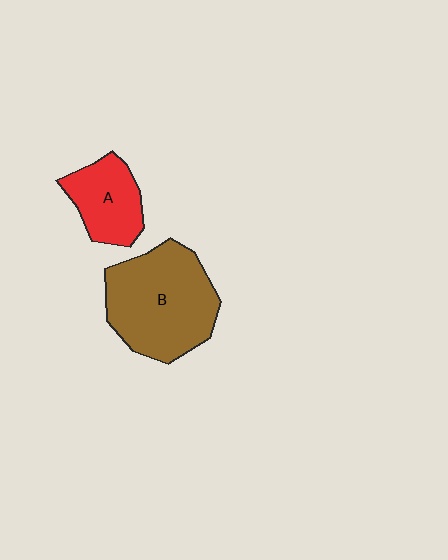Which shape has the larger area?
Shape B (brown).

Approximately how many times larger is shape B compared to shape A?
Approximately 1.9 times.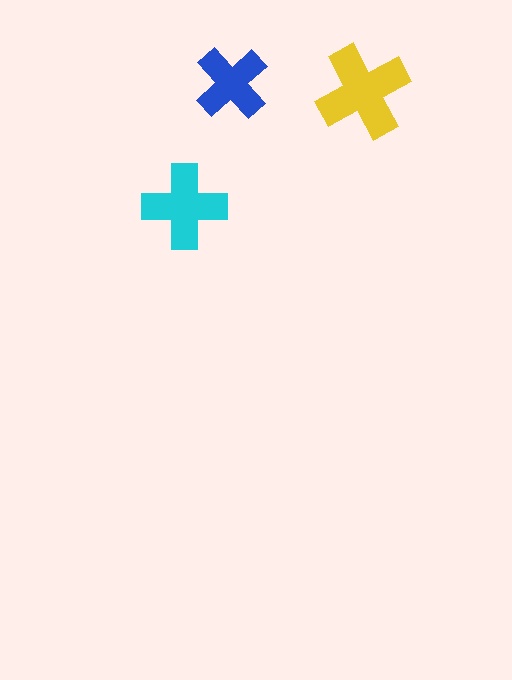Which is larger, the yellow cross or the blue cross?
The yellow one.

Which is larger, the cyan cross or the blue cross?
The cyan one.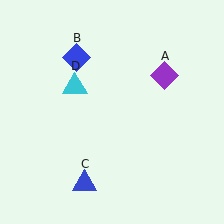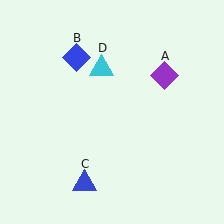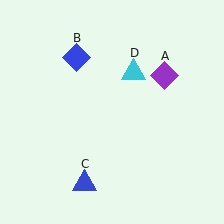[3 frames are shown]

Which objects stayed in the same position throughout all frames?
Purple diamond (object A) and blue diamond (object B) and blue triangle (object C) remained stationary.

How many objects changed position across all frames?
1 object changed position: cyan triangle (object D).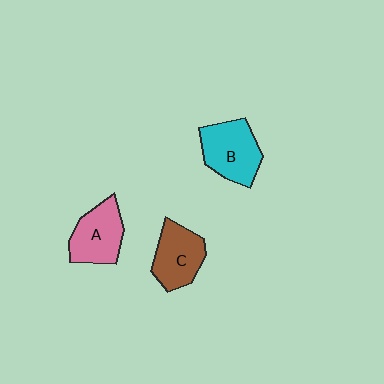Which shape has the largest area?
Shape B (cyan).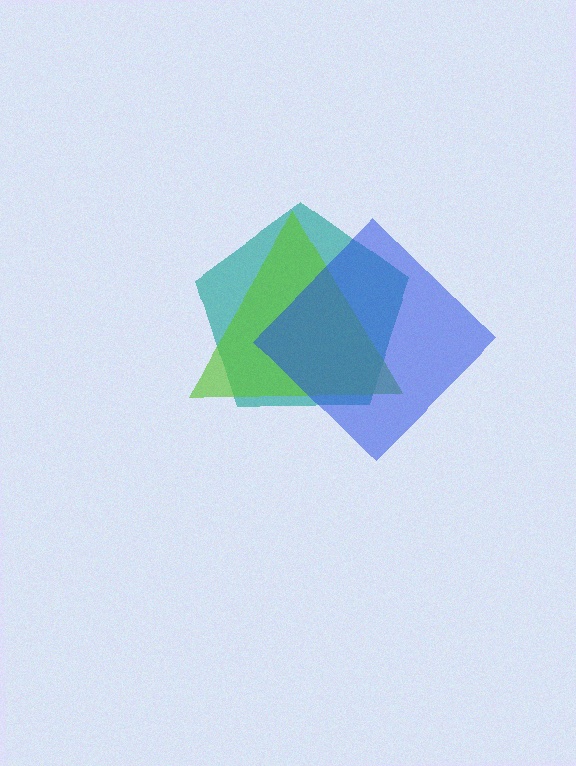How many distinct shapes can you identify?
There are 3 distinct shapes: a teal pentagon, a lime triangle, a blue diamond.